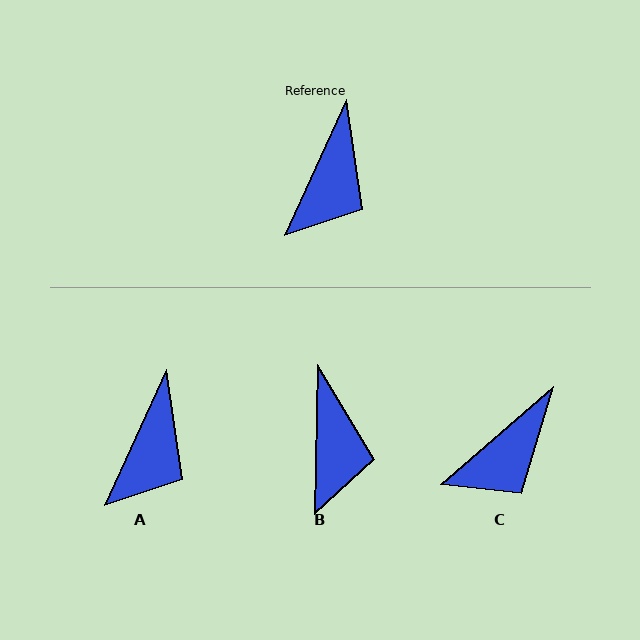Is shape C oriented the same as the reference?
No, it is off by about 25 degrees.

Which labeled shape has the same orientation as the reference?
A.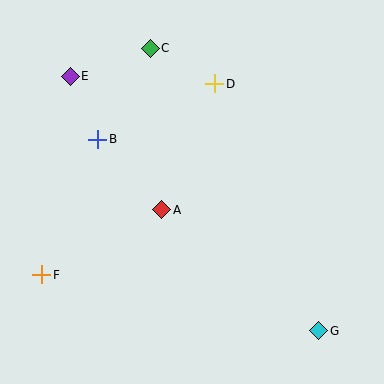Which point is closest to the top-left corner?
Point E is closest to the top-left corner.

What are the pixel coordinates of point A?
Point A is at (162, 210).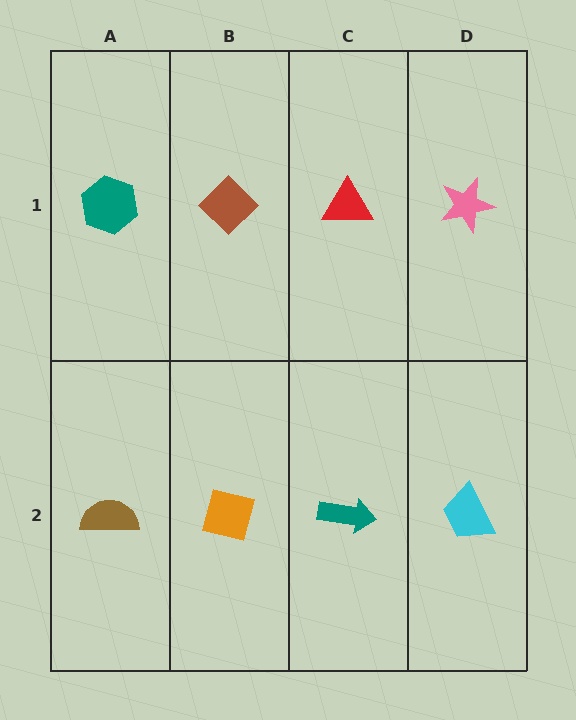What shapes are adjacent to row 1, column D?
A cyan trapezoid (row 2, column D), a red triangle (row 1, column C).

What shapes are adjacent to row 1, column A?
A brown semicircle (row 2, column A), a brown diamond (row 1, column B).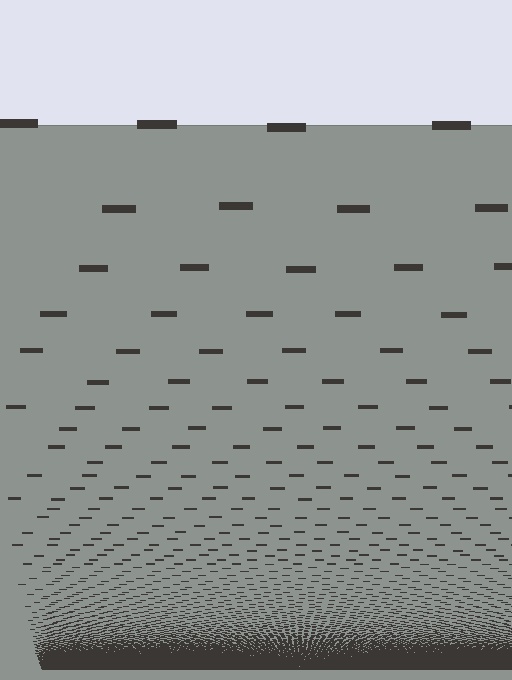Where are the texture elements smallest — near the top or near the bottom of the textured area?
Near the bottom.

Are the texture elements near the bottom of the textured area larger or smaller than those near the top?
Smaller. The gradient is inverted — elements near the bottom are smaller and denser.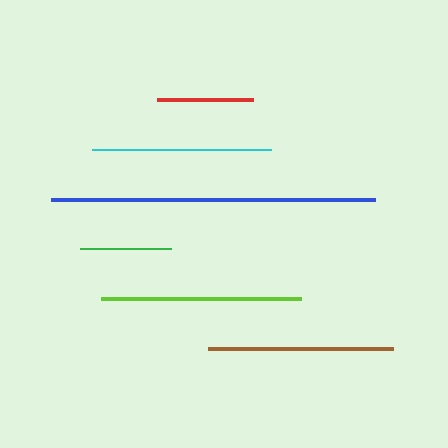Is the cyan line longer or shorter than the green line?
The cyan line is longer than the green line.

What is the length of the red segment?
The red segment is approximately 97 pixels long.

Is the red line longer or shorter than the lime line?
The lime line is longer than the red line.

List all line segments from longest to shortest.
From longest to shortest: blue, lime, brown, cyan, red, green.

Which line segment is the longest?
The blue line is the longest at approximately 324 pixels.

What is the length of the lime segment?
The lime segment is approximately 201 pixels long.